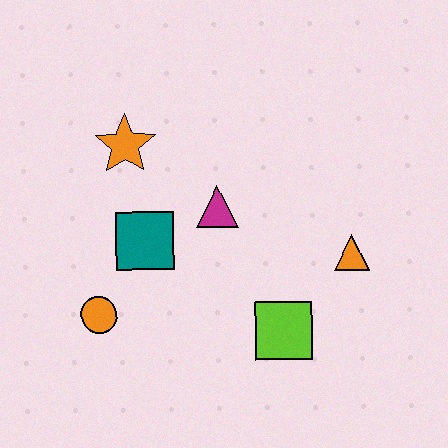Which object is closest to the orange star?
The teal square is closest to the orange star.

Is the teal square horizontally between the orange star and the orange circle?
No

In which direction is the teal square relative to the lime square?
The teal square is to the left of the lime square.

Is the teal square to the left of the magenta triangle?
Yes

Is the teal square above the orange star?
No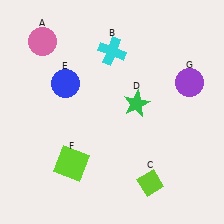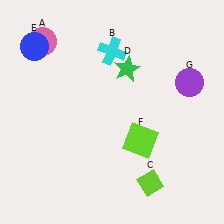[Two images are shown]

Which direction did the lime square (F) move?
The lime square (F) moved right.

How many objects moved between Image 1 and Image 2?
3 objects moved between the two images.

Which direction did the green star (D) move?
The green star (D) moved up.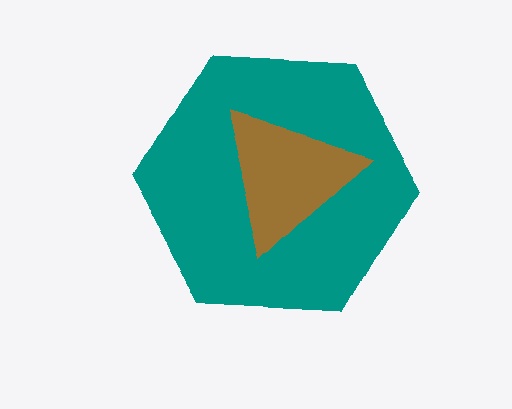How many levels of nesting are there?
2.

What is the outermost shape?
The teal hexagon.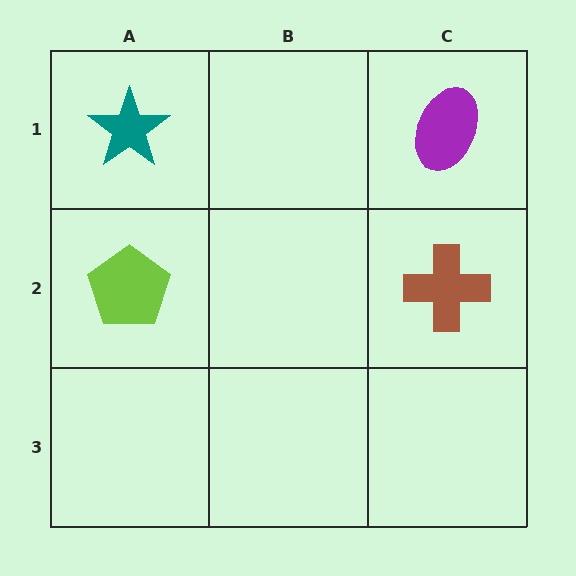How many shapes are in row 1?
2 shapes.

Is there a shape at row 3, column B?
No, that cell is empty.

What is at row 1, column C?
A purple ellipse.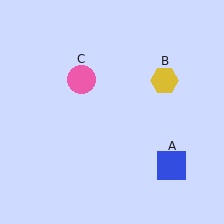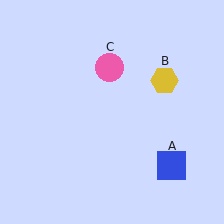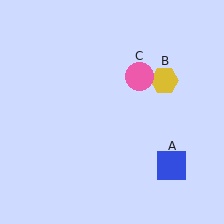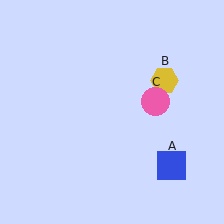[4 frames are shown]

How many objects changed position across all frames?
1 object changed position: pink circle (object C).